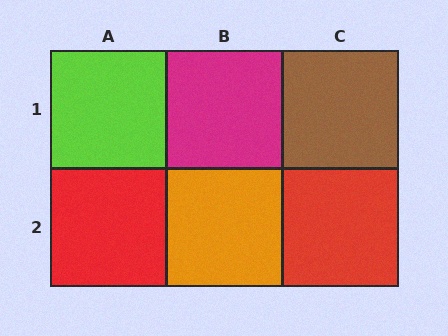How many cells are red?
2 cells are red.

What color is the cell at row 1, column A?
Lime.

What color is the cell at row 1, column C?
Brown.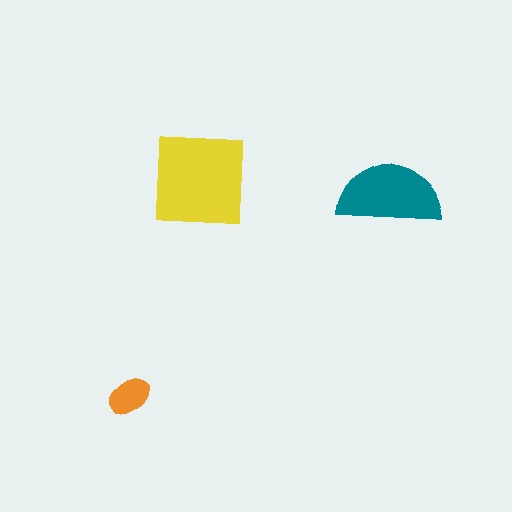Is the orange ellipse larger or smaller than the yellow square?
Smaller.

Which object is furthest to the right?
The teal semicircle is rightmost.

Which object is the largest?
The yellow square.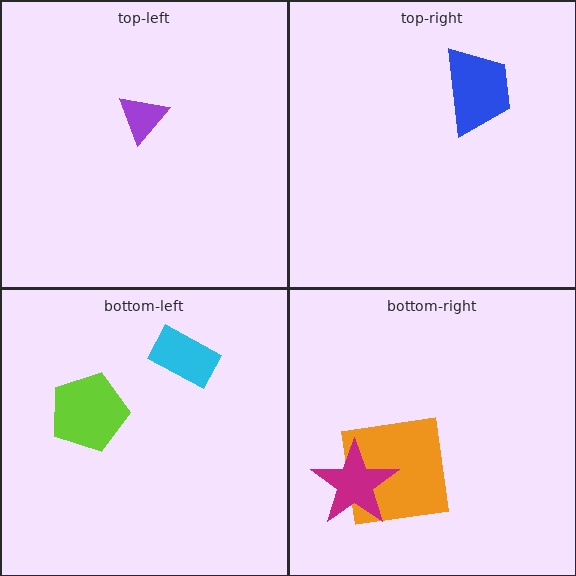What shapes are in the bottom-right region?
The orange square, the magenta star.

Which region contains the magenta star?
The bottom-right region.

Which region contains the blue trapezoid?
The top-right region.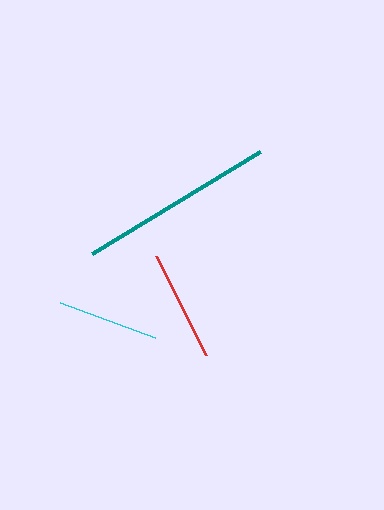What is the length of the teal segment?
The teal segment is approximately 196 pixels long.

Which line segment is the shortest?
The cyan line is the shortest at approximately 101 pixels.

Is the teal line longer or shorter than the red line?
The teal line is longer than the red line.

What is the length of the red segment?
The red segment is approximately 111 pixels long.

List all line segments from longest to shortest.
From longest to shortest: teal, red, cyan.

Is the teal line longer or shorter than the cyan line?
The teal line is longer than the cyan line.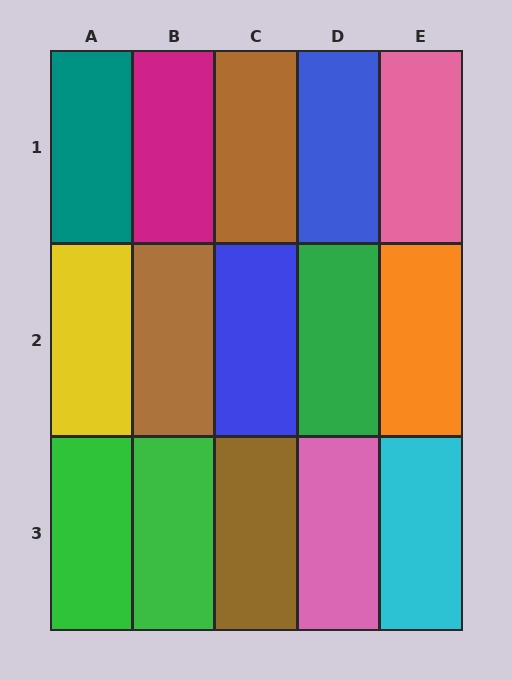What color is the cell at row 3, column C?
Brown.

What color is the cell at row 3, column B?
Green.